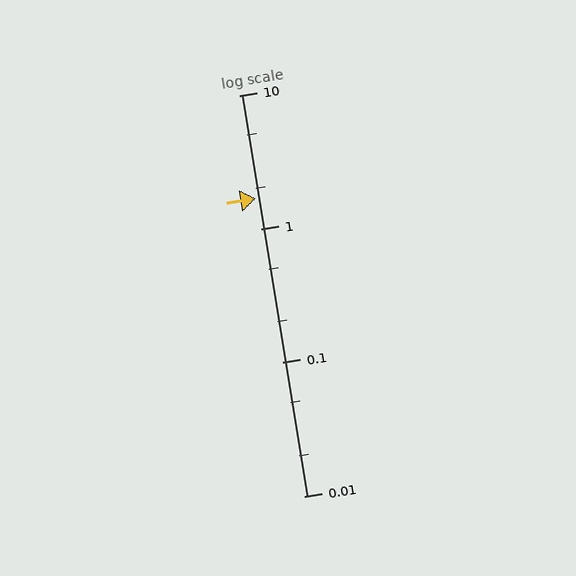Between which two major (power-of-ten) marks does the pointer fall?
The pointer is between 1 and 10.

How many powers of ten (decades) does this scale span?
The scale spans 3 decades, from 0.01 to 10.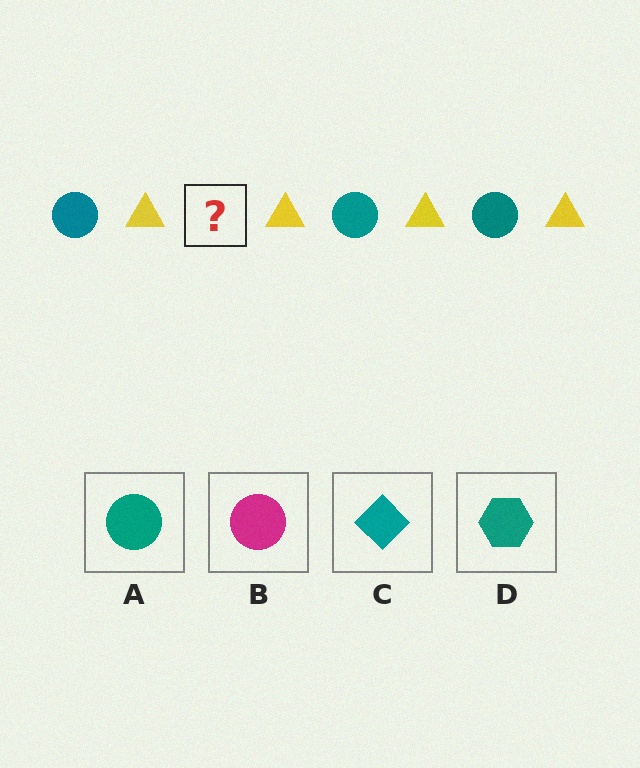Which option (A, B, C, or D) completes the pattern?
A.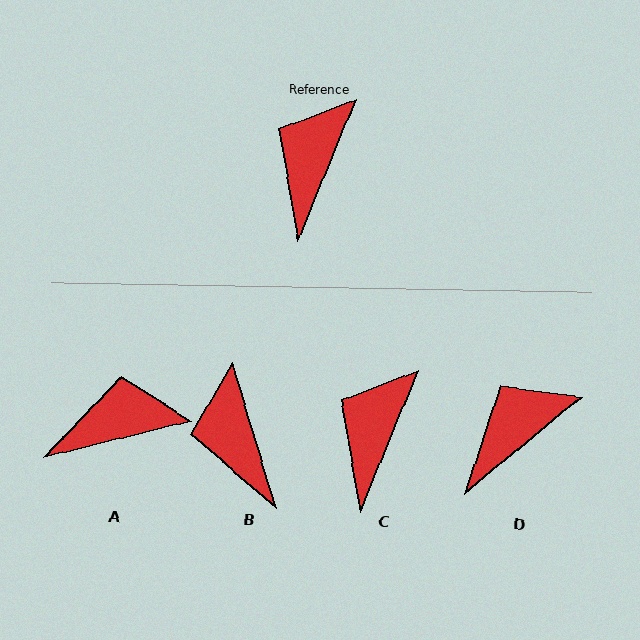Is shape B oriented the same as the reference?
No, it is off by about 39 degrees.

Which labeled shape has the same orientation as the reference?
C.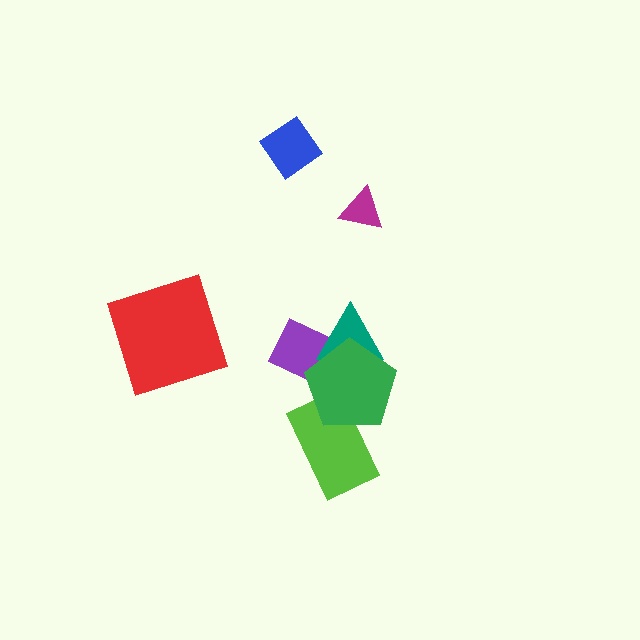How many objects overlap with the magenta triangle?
0 objects overlap with the magenta triangle.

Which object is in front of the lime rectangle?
The green pentagon is in front of the lime rectangle.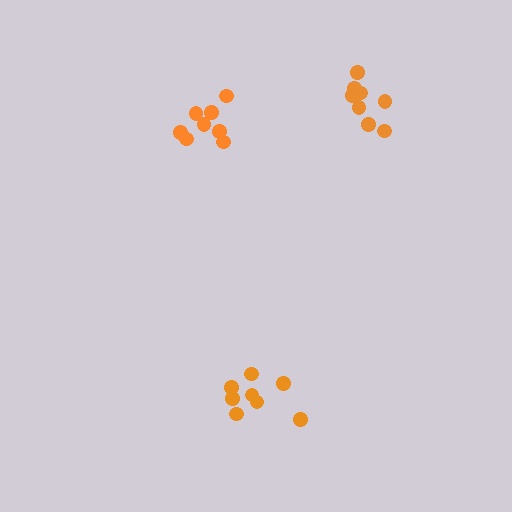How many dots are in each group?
Group 1: 8 dots, Group 2: 8 dots, Group 3: 8 dots (24 total).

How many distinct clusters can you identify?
There are 3 distinct clusters.